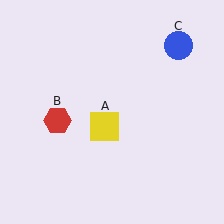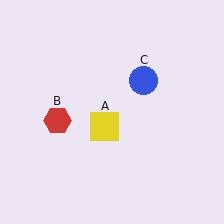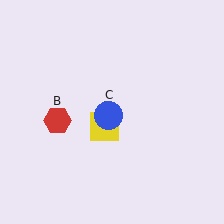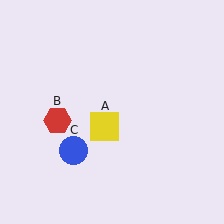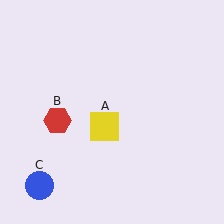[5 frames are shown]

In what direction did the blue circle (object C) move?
The blue circle (object C) moved down and to the left.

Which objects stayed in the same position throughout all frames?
Yellow square (object A) and red hexagon (object B) remained stationary.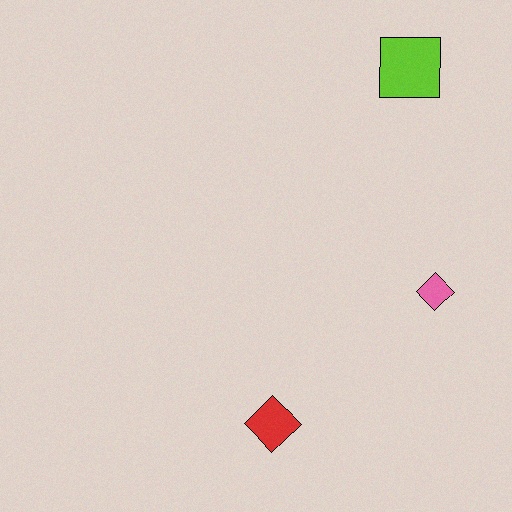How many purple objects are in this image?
There are no purple objects.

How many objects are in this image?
There are 3 objects.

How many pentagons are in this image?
There are no pentagons.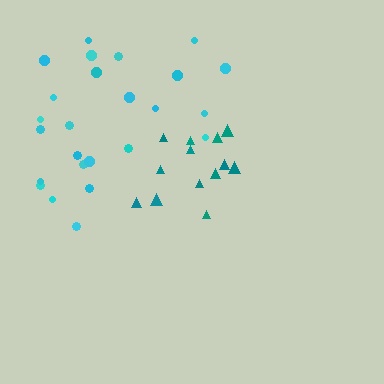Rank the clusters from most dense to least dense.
teal, cyan.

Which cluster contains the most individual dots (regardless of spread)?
Cyan (25).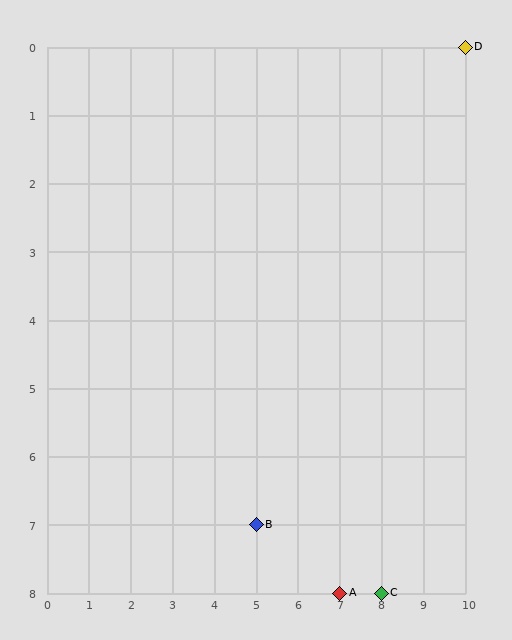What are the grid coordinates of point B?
Point B is at grid coordinates (5, 7).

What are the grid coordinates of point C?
Point C is at grid coordinates (8, 8).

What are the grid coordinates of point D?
Point D is at grid coordinates (10, 0).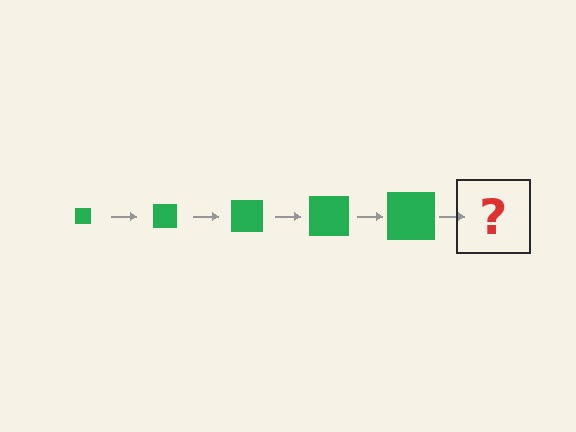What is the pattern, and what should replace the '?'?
The pattern is that the square gets progressively larger each step. The '?' should be a green square, larger than the previous one.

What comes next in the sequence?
The next element should be a green square, larger than the previous one.